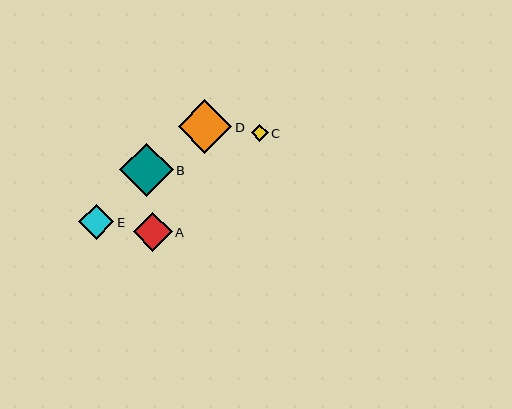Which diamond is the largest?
Diamond D is the largest with a size of approximately 54 pixels.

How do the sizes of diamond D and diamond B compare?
Diamond D and diamond B are approximately the same size.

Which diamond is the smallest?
Diamond C is the smallest with a size of approximately 17 pixels.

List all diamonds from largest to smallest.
From largest to smallest: D, B, A, E, C.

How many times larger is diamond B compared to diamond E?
Diamond B is approximately 1.5 times the size of diamond E.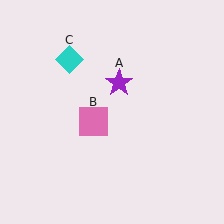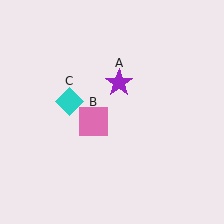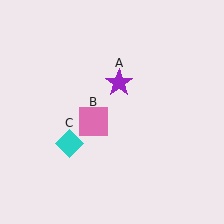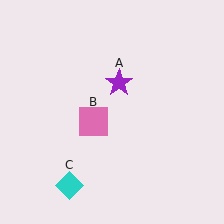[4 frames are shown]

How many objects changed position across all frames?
1 object changed position: cyan diamond (object C).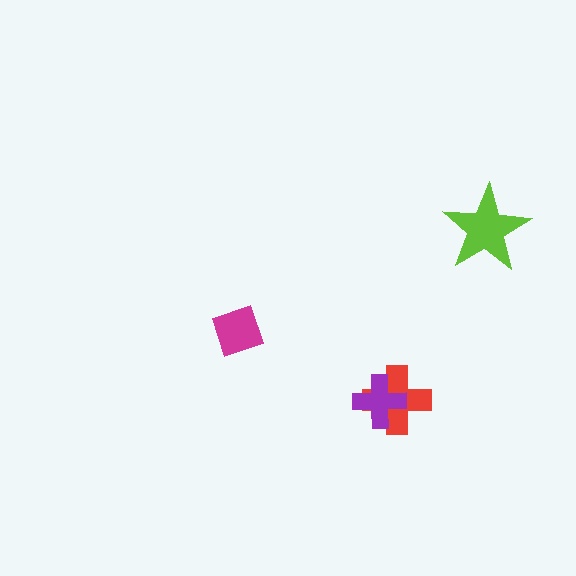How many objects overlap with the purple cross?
1 object overlaps with the purple cross.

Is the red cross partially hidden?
Yes, it is partially covered by another shape.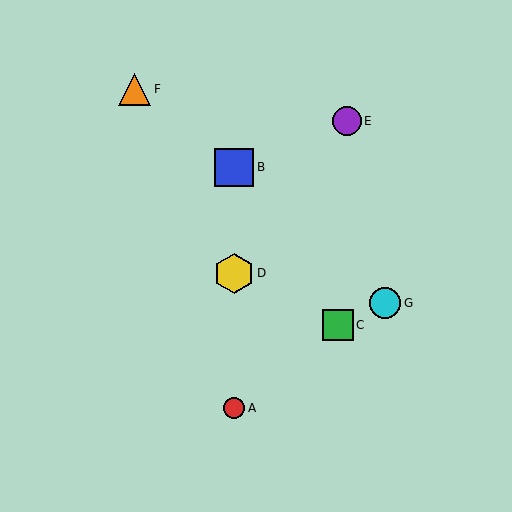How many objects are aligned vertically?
3 objects (A, B, D) are aligned vertically.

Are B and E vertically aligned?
No, B is at x≈234 and E is at x≈347.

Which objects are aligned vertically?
Objects A, B, D are aligned vertically.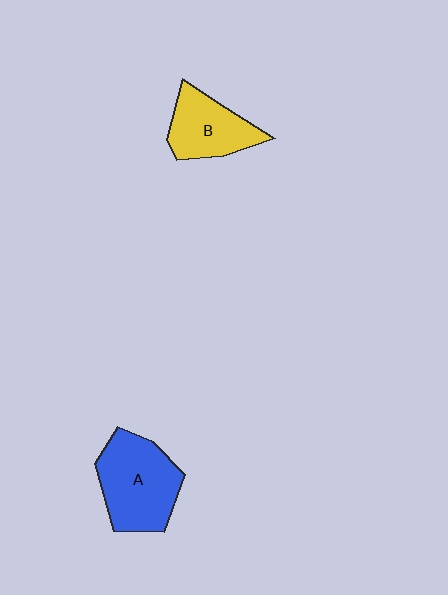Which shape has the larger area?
Shape A (blue).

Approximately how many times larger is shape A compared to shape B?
Approximately 1.4 times.